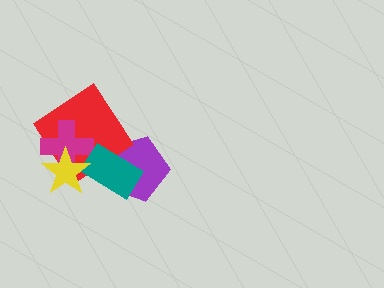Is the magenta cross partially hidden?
Yes, it is partially covered by another shape.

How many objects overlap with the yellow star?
3 objects overlap with the yellow star.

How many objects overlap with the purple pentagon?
2 objects overlap with the purple pentagon.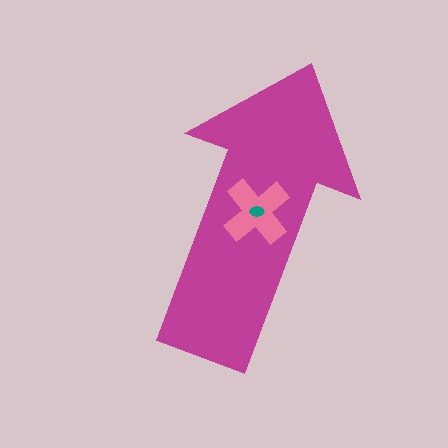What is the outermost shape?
The magenta arrow.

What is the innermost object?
The teal ellipse.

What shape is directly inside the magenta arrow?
The pink cross.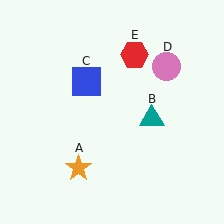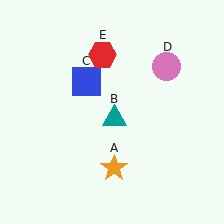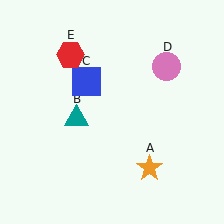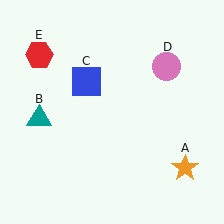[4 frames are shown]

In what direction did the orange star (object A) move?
The orange star (object A) moved right.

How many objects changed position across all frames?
3 objects changed position: orange star (object A), teal triangle (object B), red hexagon (object E).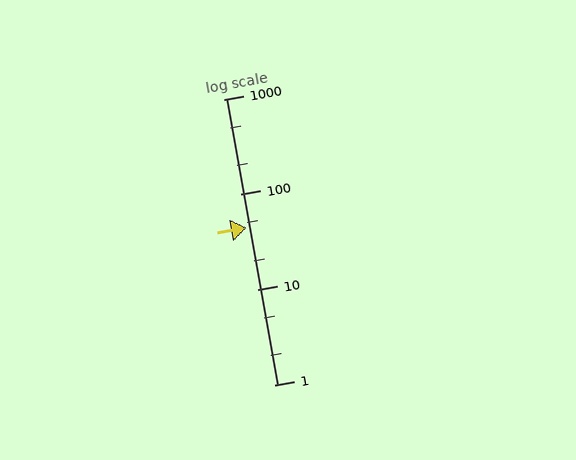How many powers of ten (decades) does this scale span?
The scale spans 3 decades, from 1 to 1000.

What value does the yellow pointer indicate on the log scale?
The pointer indicates approximately 45.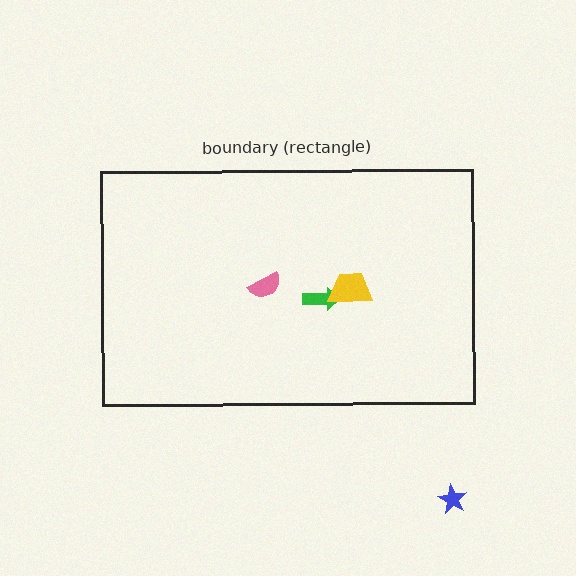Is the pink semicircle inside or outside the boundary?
Inside.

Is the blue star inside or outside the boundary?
Outside.